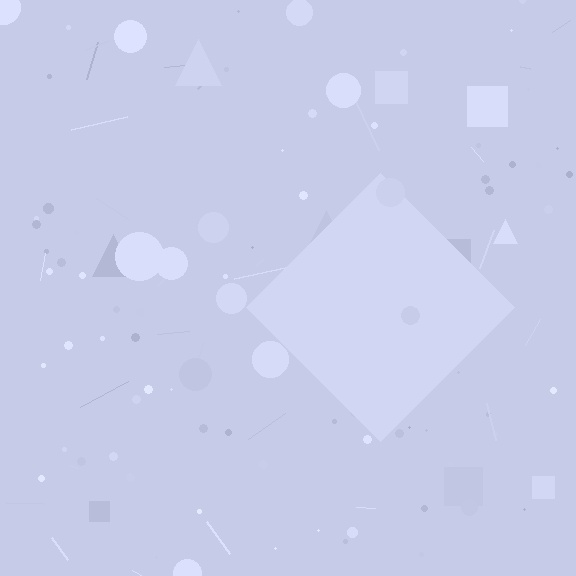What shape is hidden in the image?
A diamond is hidden in the image.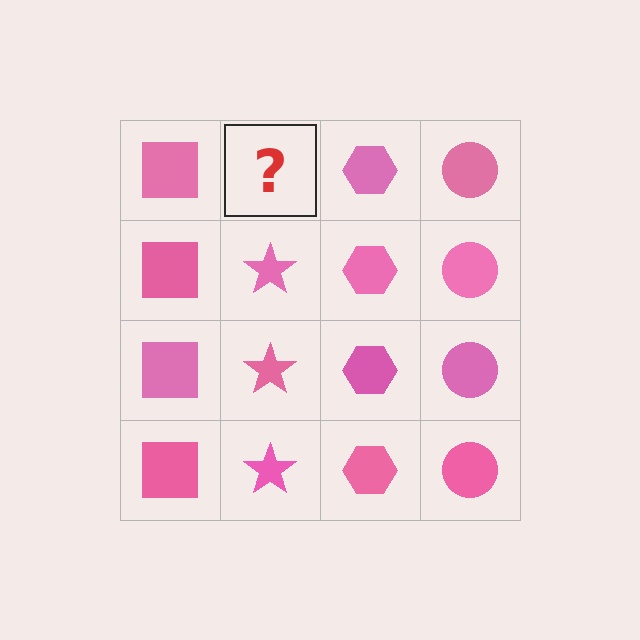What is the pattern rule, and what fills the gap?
The rule is that each column has a consistent shape. The gap should be filled with a pink star.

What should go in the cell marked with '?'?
The missing cell should contain a pink star.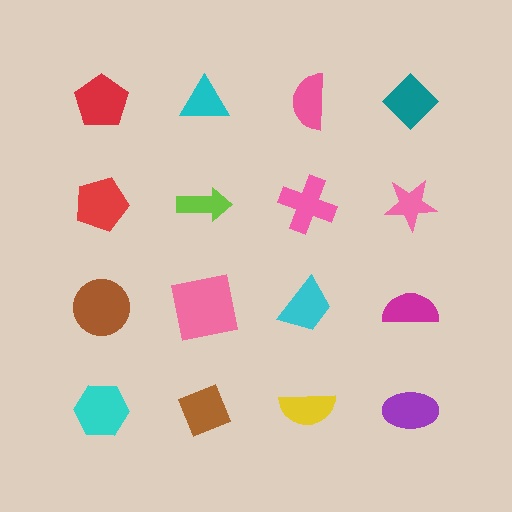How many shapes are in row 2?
4 shapes.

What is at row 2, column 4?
A pink star.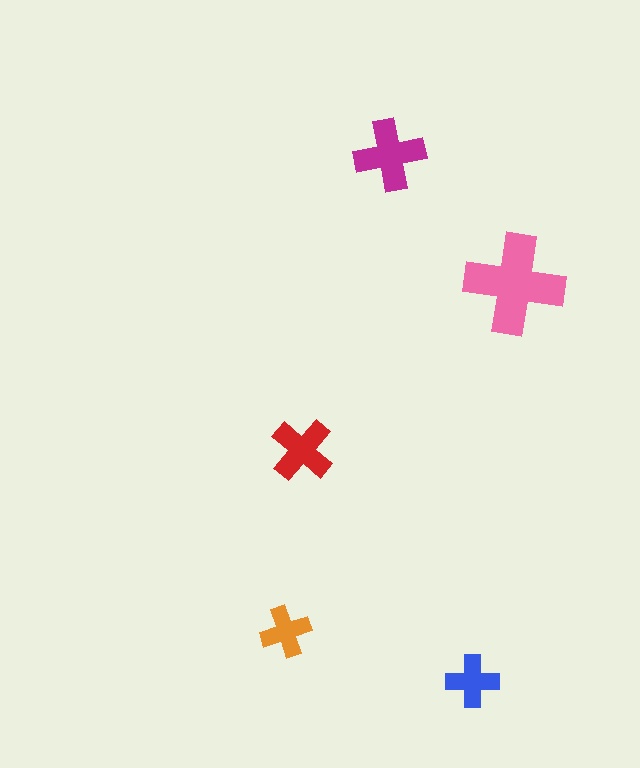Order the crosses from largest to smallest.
the pink one, the magenta one, the red one, the blue one, the orange one.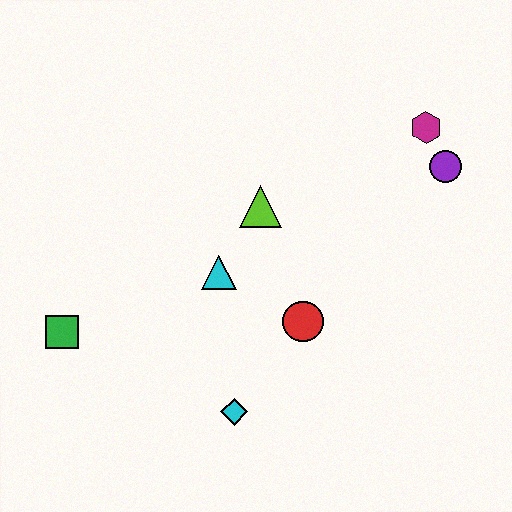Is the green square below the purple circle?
Yes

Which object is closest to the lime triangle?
The cyan triangle is closest to the lime triangle.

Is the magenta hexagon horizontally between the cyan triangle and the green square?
No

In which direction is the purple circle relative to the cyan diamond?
The purple circle is above the cyan diamond.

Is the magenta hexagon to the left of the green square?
No